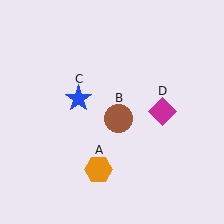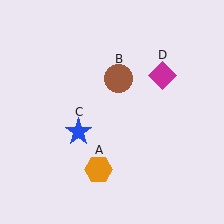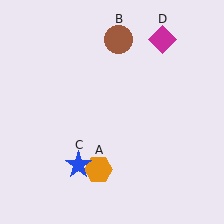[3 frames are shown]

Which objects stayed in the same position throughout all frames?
Orange hexagon (object A) remained stationary.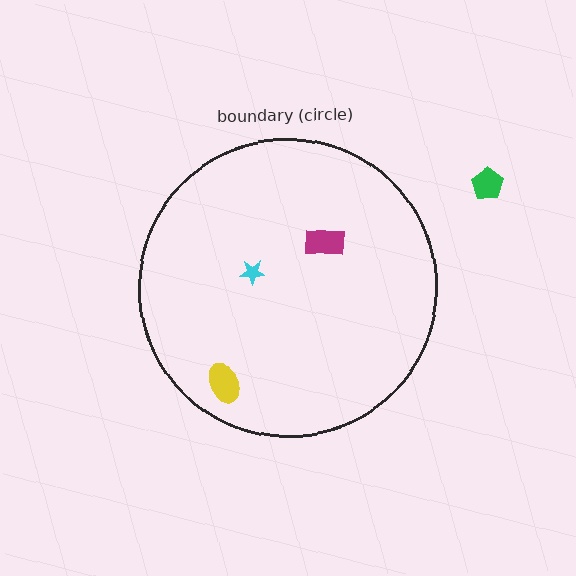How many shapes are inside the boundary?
3 inside, 1 outside.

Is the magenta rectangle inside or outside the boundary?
Inside.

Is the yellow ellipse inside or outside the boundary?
Inside.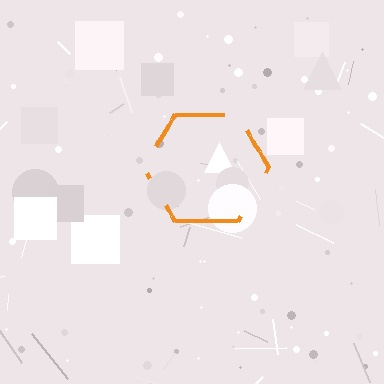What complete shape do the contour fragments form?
The contour fragments form a hexagon.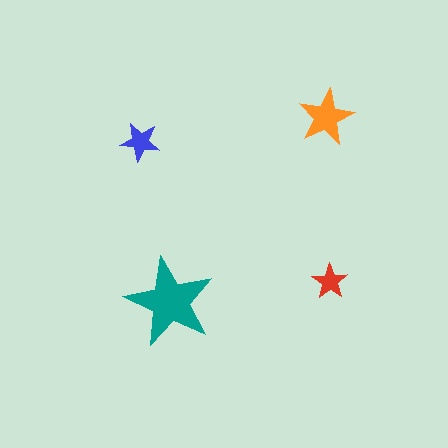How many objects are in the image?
There are 4 objects in the image.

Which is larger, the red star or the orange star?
The orange one.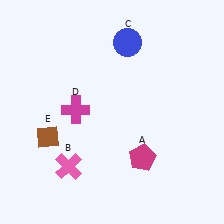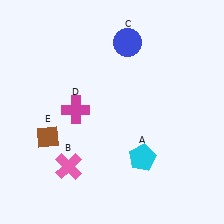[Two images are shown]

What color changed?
The pentagon (A) changed from magenta in Image 1 to cyan in Image 2.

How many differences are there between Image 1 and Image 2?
There is 1 difference between the two images.